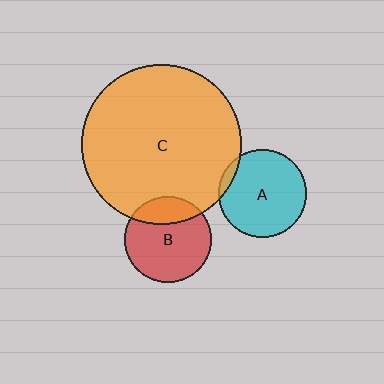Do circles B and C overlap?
Yes.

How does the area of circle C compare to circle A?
Approximately 3.3 times.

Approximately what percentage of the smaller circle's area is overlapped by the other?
Approximately 25%.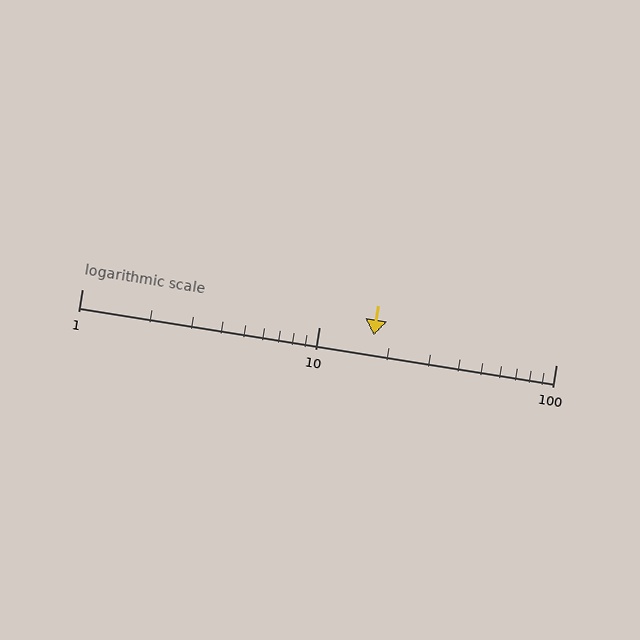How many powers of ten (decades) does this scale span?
The scale spans 2 decades, from 1 to 100.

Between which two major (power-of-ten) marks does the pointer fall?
The pointer is between 10 and 100.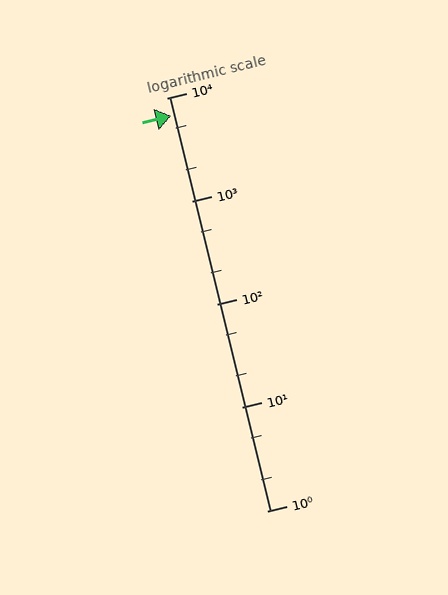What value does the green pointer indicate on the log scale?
The pointer indicates approximately 6700.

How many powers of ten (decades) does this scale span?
The scale spans 4 decades, from 1 to 10000.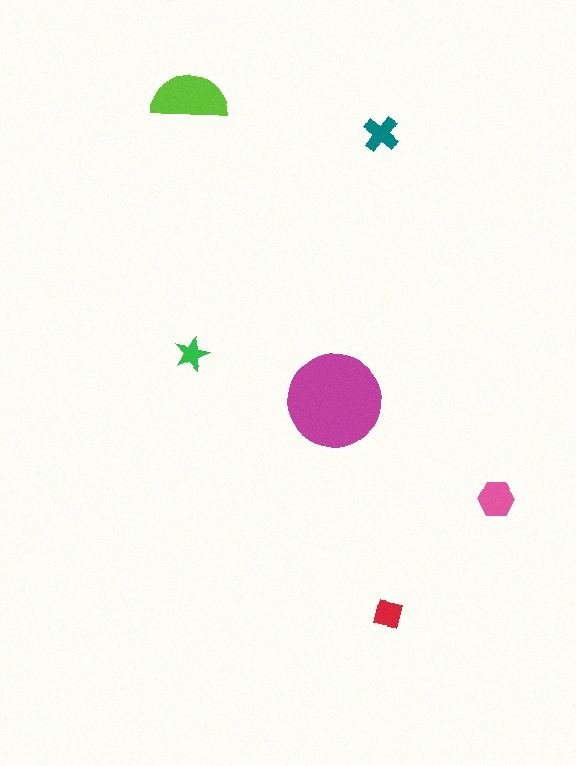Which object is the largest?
The magenta circle.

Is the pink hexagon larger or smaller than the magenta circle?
Smaller.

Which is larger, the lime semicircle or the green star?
The lime semicircle.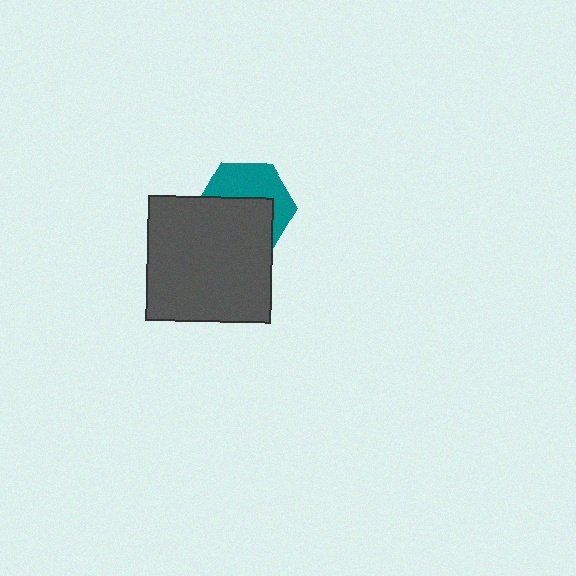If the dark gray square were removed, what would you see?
You would see the complete teal hexagon.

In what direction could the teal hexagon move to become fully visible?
The teal hexagon could move up. That would shift it out from behind the dark gray square entirely.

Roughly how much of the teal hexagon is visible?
About half of it is visible (roughly 45%).